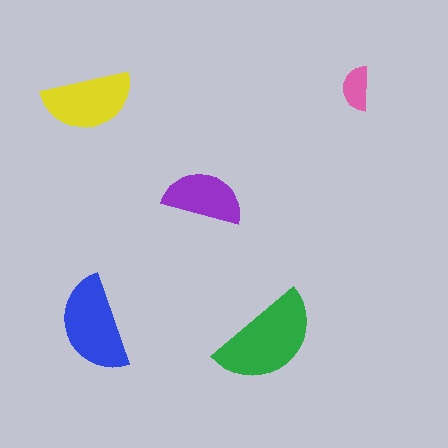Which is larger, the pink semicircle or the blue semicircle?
The blue one.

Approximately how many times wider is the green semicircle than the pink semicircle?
About 2.5 times wider.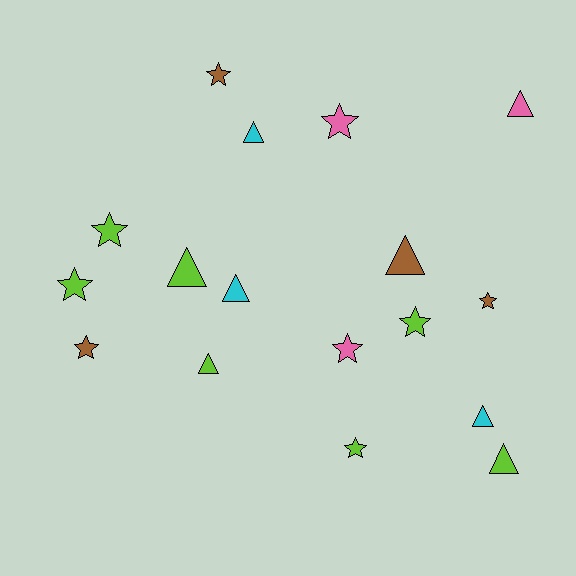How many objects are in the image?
There are 17 objects.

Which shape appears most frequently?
Star, with 9 objects.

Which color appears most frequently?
Lime, with 7 objects.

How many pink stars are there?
There are 2 pink stars.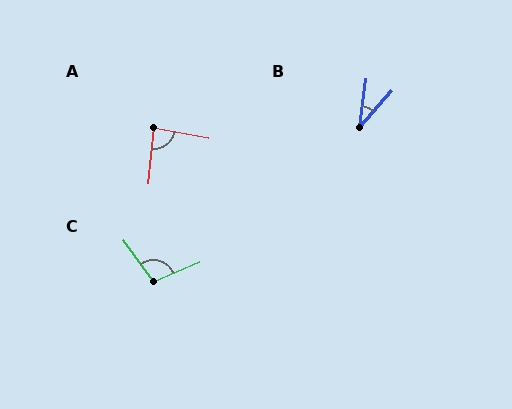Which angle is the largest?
C, at approximately 102 degrees.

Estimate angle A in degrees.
Approximately 85 degrees.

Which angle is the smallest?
B, at approximately 35 degrees.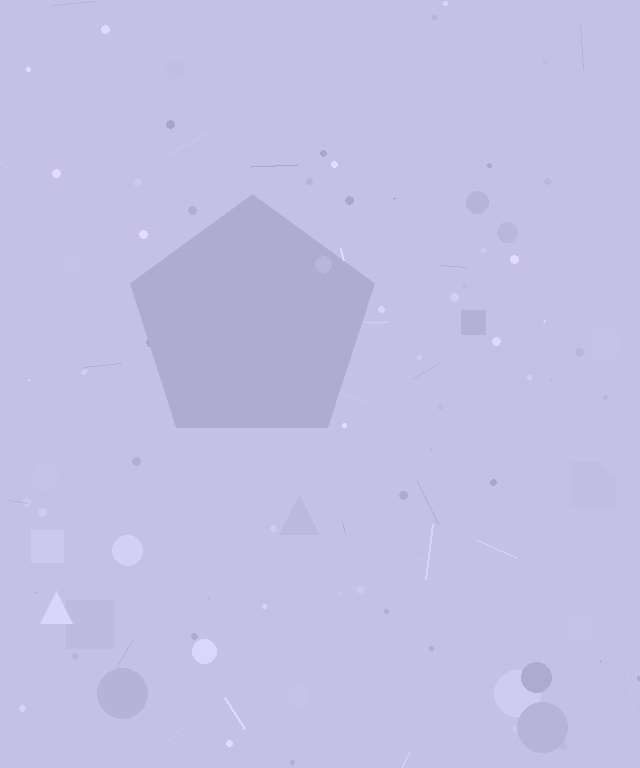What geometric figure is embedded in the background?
A pentagon is embedded in the background.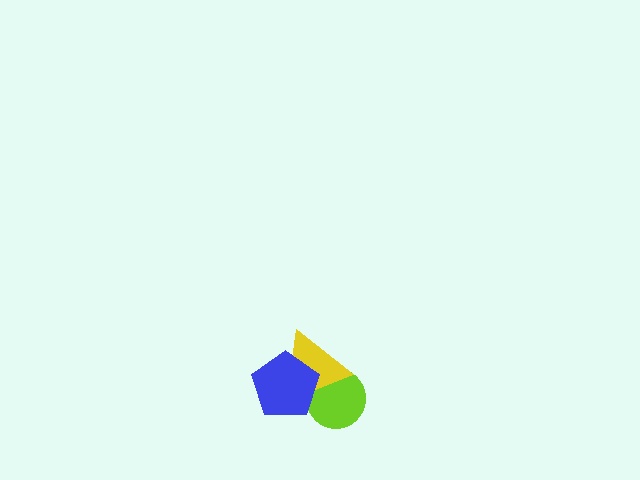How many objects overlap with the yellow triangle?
2 objects overlap with the yellow triangle.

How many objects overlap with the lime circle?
2 objects overlap with the lime circle.